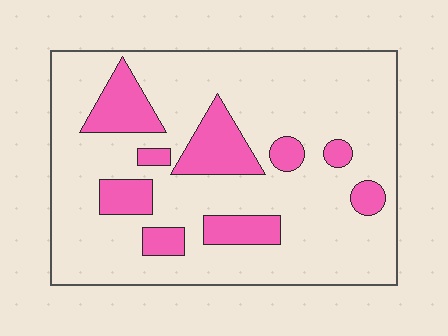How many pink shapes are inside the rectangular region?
9.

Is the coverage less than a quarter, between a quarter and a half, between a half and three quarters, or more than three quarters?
Less than a quarter.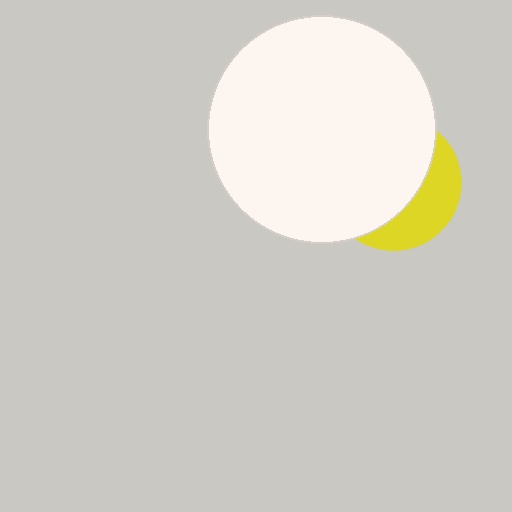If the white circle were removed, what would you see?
You would see the complete yellow circle.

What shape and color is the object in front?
The object in front is a white circle.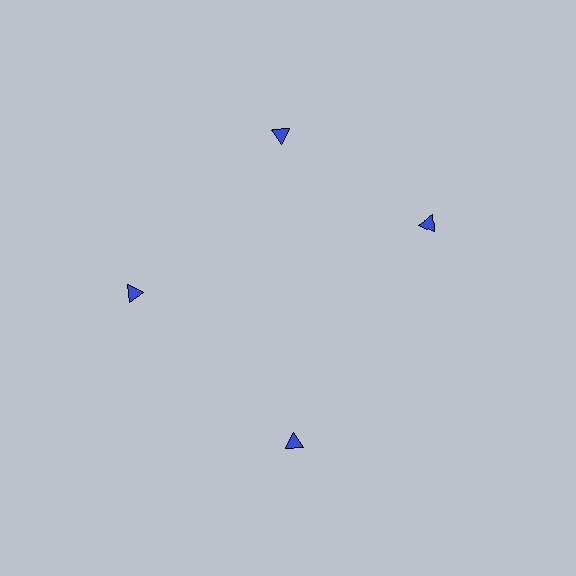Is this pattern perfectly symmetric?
No. The 4 blue triangles are arranged in a ring, but one element near the 3 o'clock position is rotated out of alignment along the ring, breaking the 4-fold rotational symmetry.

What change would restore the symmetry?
The symmetry would be restored by rotating it back into even spacing with its neighbors so that all 4 triangles sit at equal angles and equal distance from the center.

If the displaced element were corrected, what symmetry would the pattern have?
It would have 4-fold rotational symmetry — the pattern would map onto itself every 90 degrees.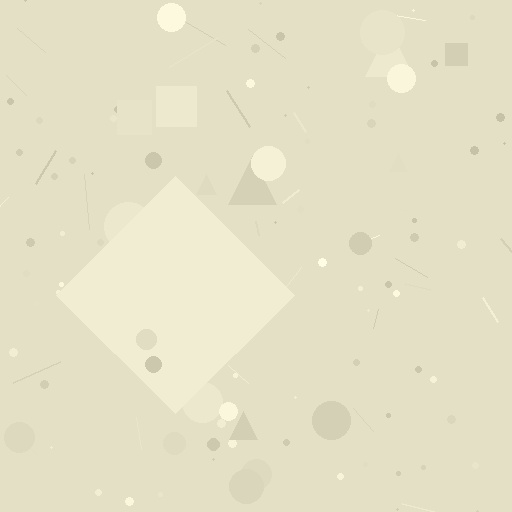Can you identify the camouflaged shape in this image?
The camouflaged shape is a diamond.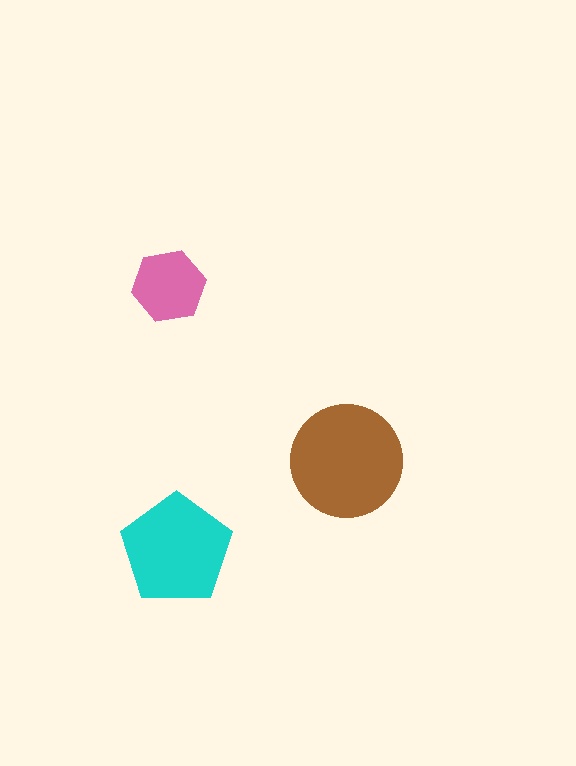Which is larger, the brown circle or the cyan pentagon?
The brown circle.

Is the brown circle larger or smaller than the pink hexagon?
Larger.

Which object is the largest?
The brown circle.